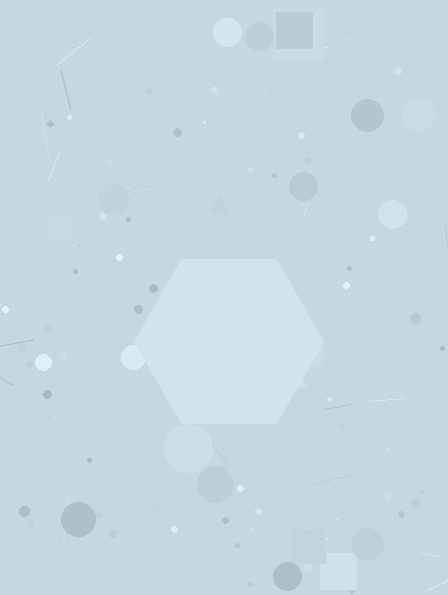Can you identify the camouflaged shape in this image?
The camouflaged shape is a hexagon.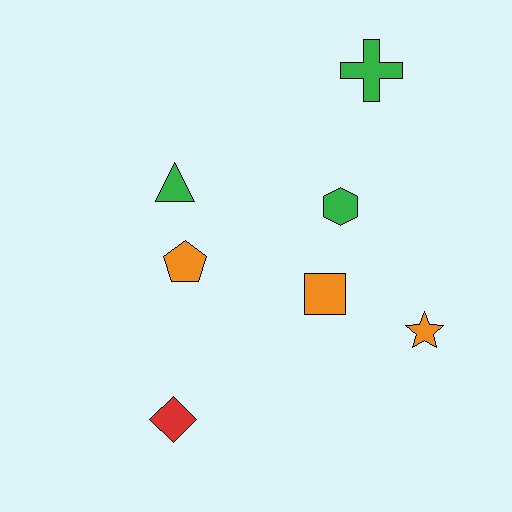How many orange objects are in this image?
There are 3 orange objects.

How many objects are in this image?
There are 7 objects.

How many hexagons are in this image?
There is 1 hexagon.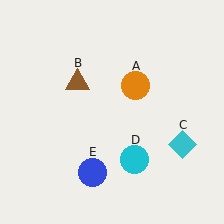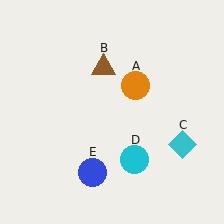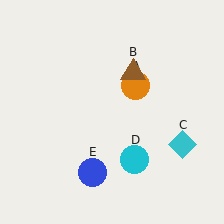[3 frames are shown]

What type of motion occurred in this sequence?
The brown triangle (object B) rotated clockwise around the center of the scene.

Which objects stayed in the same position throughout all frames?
Orange circle (object A) and cyan diamond (object C) and cyan circle (object D) and blue circle (object E) remained stationary.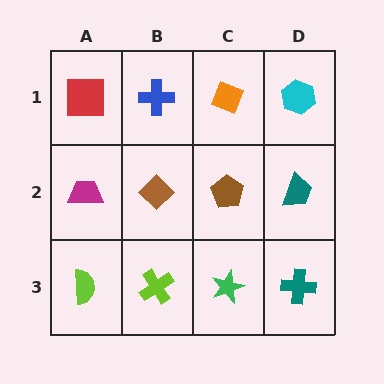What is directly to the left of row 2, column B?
A magenta trapezoid.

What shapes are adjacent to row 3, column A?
A magenta trapezoid (row 2, column A), a lime cross (row 3, column B).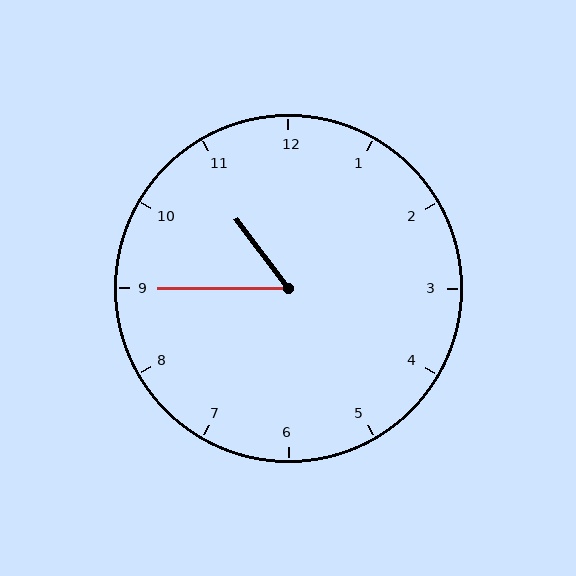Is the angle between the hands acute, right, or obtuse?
It is acute.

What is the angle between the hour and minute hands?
Approximately 52 degrees.